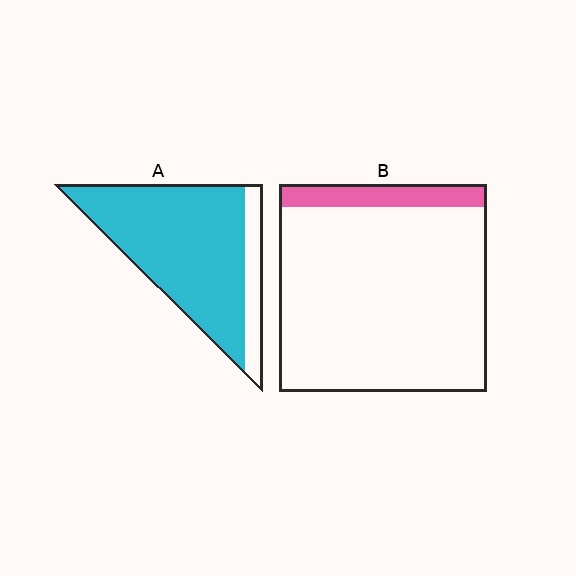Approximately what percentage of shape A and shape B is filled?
A is approximately 85% and B is approximately 10%.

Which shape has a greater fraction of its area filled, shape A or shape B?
Shape A.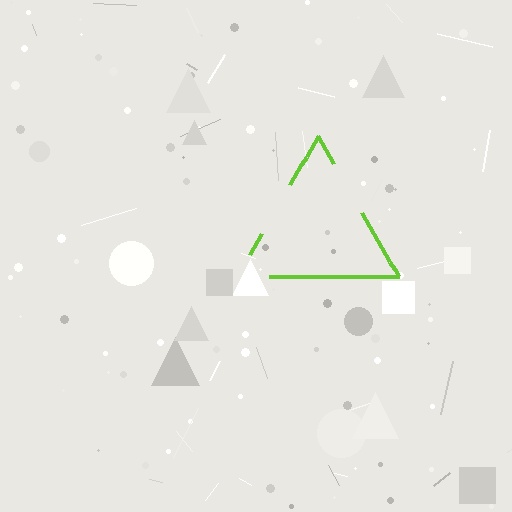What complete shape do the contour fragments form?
The contour fragments form a triangle.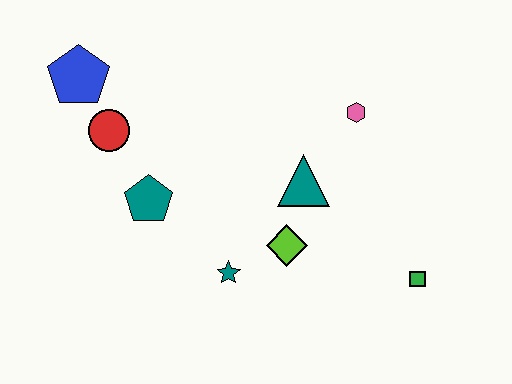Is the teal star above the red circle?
No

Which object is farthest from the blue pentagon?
The green square is farthest from the blue pentagon.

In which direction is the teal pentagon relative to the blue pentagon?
The teal pentagon is below the blue pentagon.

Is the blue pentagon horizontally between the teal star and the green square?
No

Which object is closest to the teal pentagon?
The red circle is closest to the teal pentagon.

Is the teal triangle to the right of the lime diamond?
Yes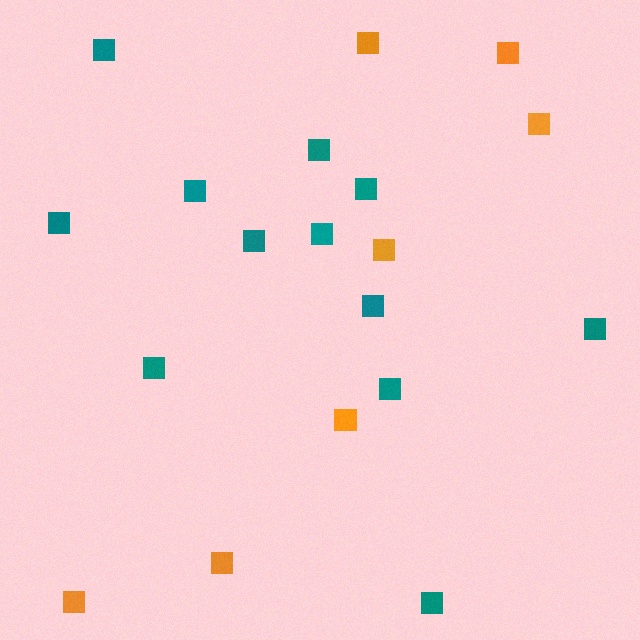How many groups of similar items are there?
There are 2 groups: one group of orange squares (7) and one group of teal squares (12).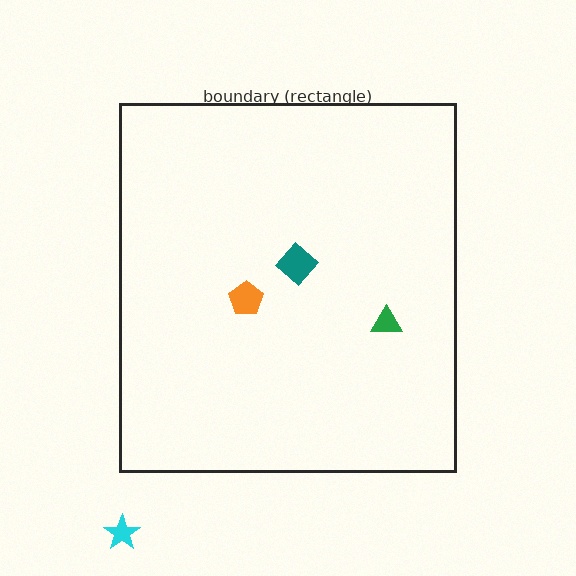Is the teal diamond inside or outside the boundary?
Inside.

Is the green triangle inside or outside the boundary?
Inside.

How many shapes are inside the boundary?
3 inside, 1 outside.